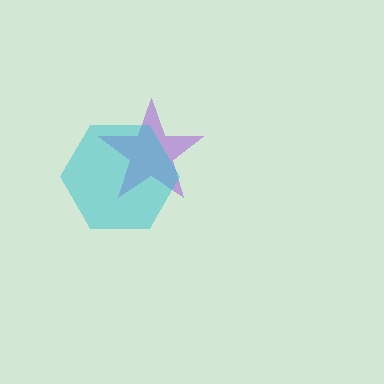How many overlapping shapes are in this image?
There are 2 overlapping shapes in the image.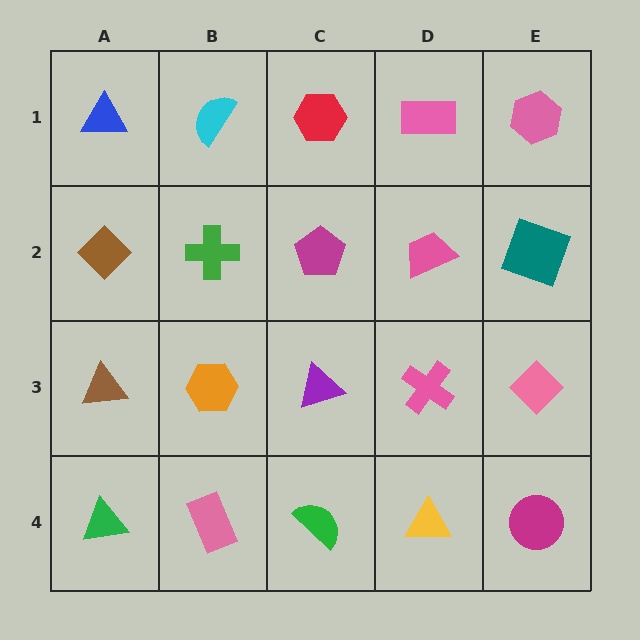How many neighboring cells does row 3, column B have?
4.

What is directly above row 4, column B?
An orange hexagon.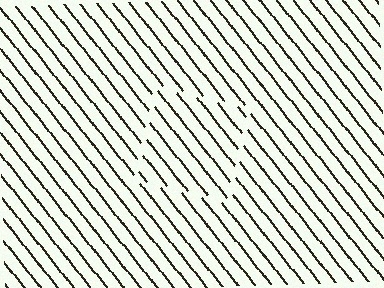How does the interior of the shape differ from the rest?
The interior of the shape contains the same grating, shifted by half a period — the contour is defined by the phase discontinuity where line-ends from the inner and outer gratings abut.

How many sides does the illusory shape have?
4 sides — the line-ends trace a square.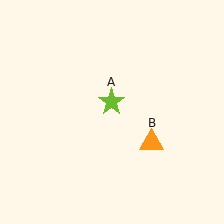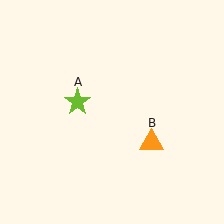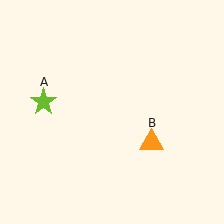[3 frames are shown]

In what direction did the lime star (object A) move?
The lime star (object A) moved left.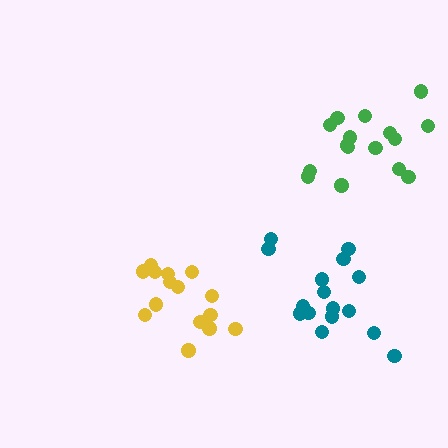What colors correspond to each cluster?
The clusters are colored: teal, yellow, green.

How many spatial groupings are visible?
There are 3 spatial groupings.